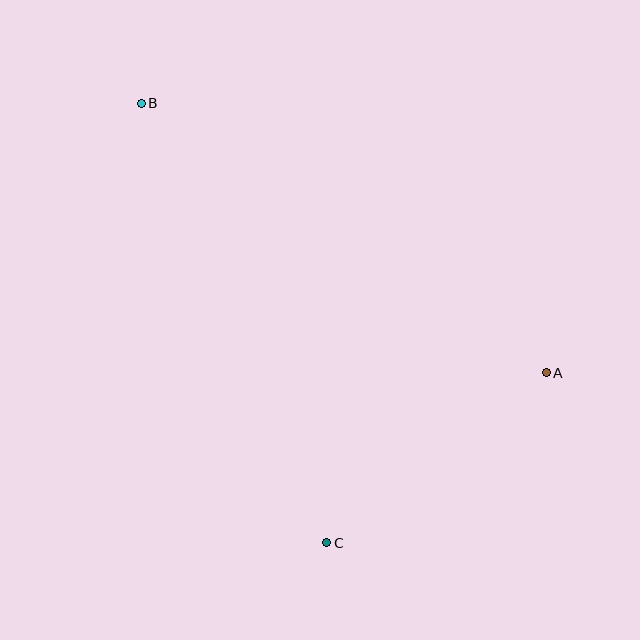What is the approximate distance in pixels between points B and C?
The distance between B and C is approximately 477 pixels.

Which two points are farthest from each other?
Points A and B are farthest from each other.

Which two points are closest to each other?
Points A and C are closest to each other.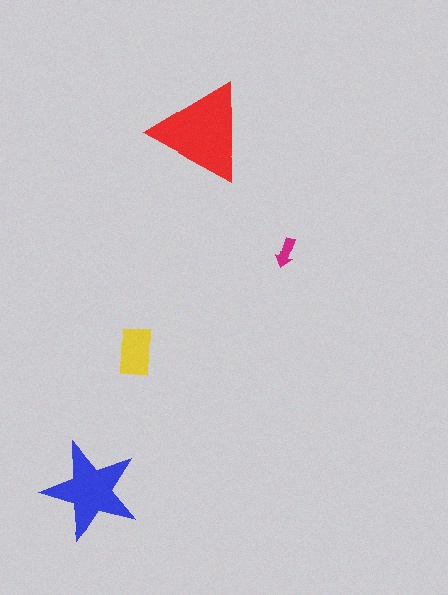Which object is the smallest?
The magenta arrow.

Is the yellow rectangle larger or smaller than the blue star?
Smaller.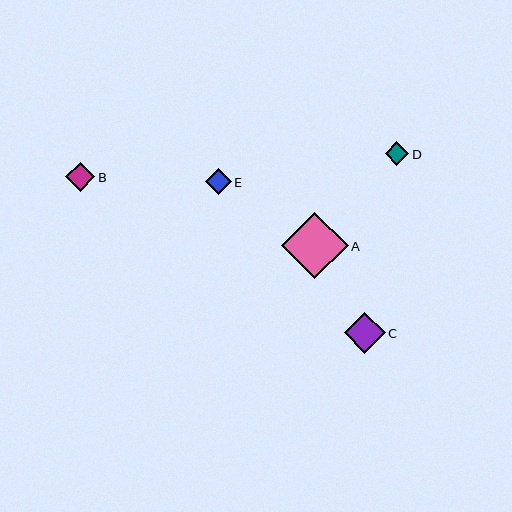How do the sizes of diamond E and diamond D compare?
Diamond E and diamond D are approximately the same size.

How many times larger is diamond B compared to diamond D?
Diamond B is approximately 1.2 times the size of diamond D.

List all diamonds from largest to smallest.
From largest to smallest: A, C, B, E, D.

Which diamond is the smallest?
Diamond D is the smallest with a size of approximately 24 pixels.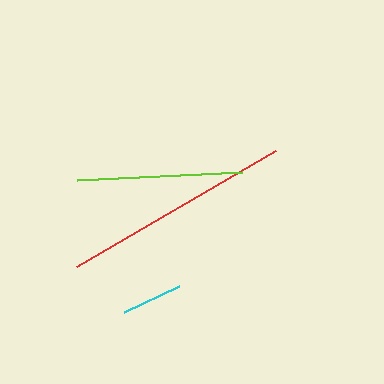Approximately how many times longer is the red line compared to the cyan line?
The red line is approximately 3.8 times the length of the cyan line.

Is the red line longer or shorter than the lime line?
The red line is longer than the lime line.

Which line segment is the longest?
The red line is the longest at approximately 231 pixels.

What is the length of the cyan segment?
The cyan segment is approximately 61 pixels long.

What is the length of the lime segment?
The lime segment is approximately 165 pixels long.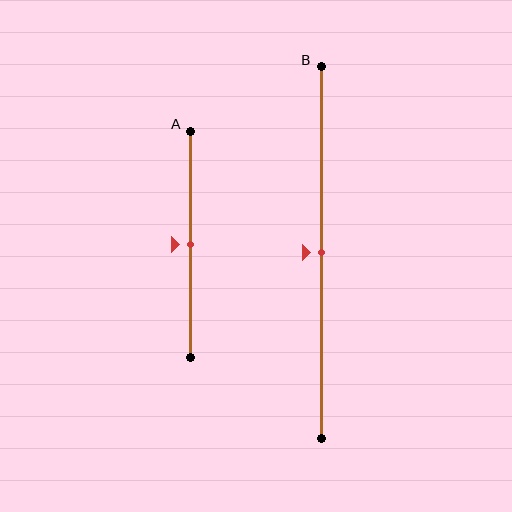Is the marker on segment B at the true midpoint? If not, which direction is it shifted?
Yes, the marker on segment B is at the true midpoint.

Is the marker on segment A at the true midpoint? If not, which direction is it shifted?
Yes, the marker on segment A is at the true midpoint.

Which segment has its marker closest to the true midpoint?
Segment A has its marker closest to the true midpoint.